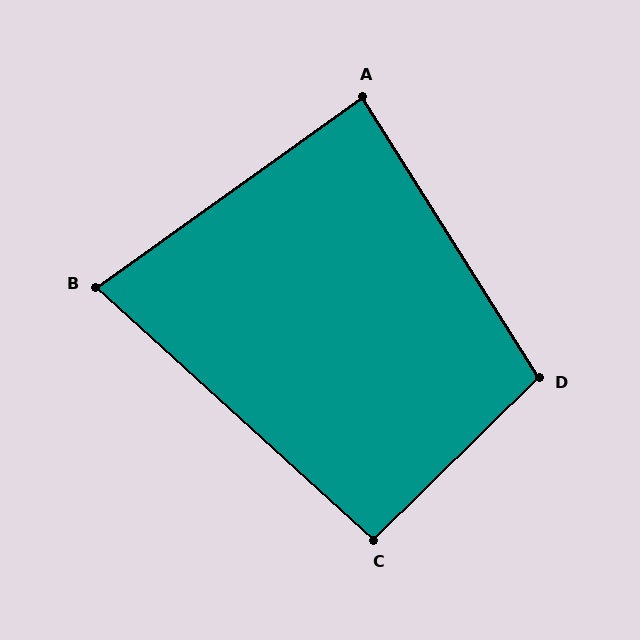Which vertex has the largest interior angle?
D, at approximately 102 degrees.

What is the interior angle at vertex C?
Approximately 93 degrees (approximately right).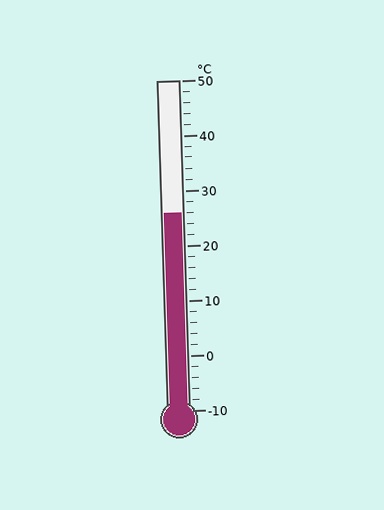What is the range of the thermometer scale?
The thermometer scale ranges from -10°C to 50°C.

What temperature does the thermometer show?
The thermometer shows approximately 26°C.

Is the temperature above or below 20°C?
The temperature is above 20°C.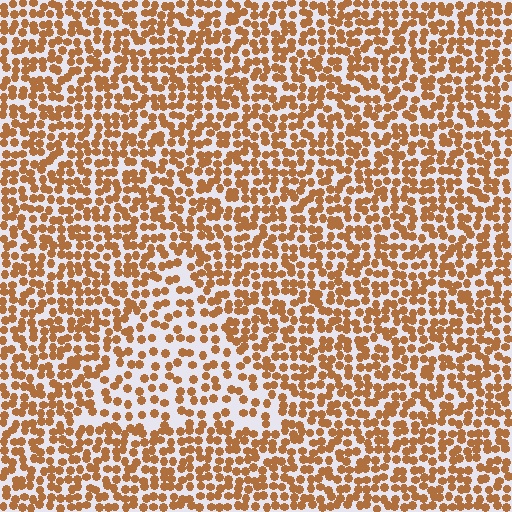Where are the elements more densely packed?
The elements are more densely packed outside the triangle boundary.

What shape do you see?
I see a triangle.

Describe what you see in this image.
The image contains small brown elements arranged at two different densities. A triangle-shaped region is visible where the elements are less densely packed than the surrounding area.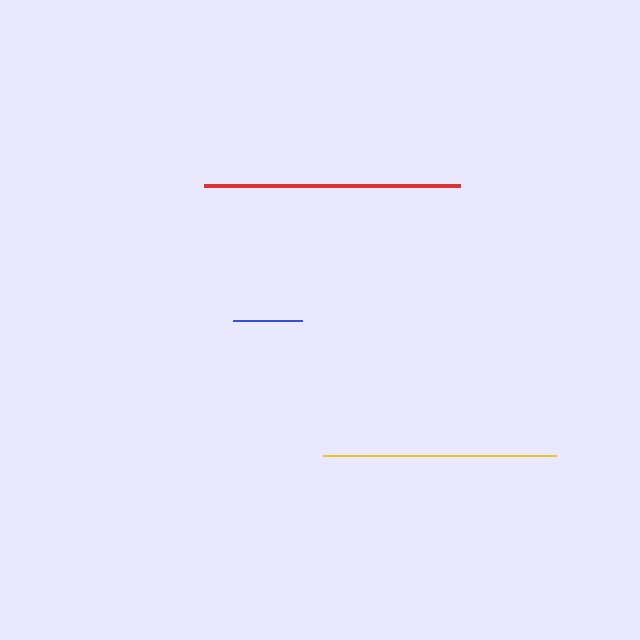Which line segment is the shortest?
The blue line is the shortest at approximately 69 pixels.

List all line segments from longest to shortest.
From longest to shortest: red, yellow, blue.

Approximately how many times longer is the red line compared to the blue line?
The red line is approximately 3.7 times the length of the blue line.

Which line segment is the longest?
The red line is the longest at approximately 257 pixels.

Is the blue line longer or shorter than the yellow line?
The yellow line is longer than the blue line.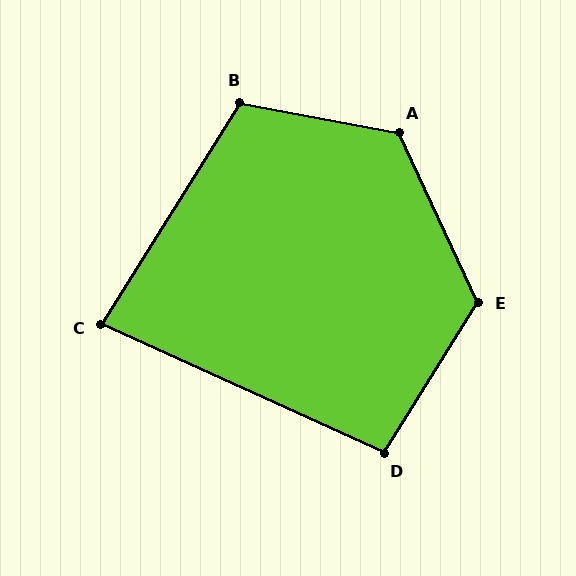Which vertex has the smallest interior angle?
C, at approximately 82 degrees.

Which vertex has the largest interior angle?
A, at approximately 126 degrees.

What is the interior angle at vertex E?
Approximately 123 degrees (obtuse).